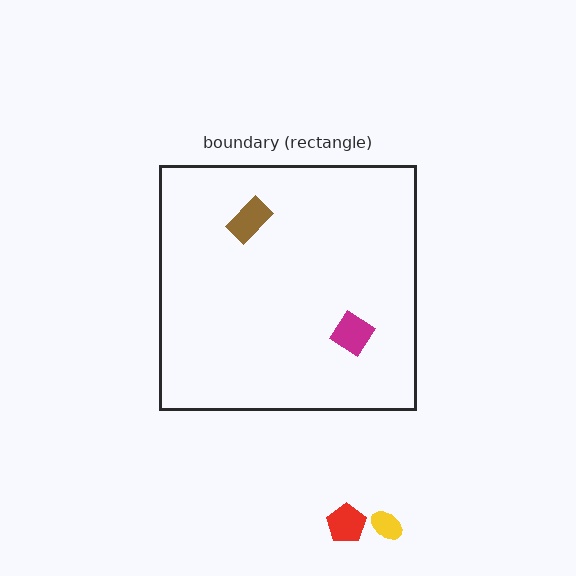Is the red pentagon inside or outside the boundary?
Outside.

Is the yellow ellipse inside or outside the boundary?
Outside.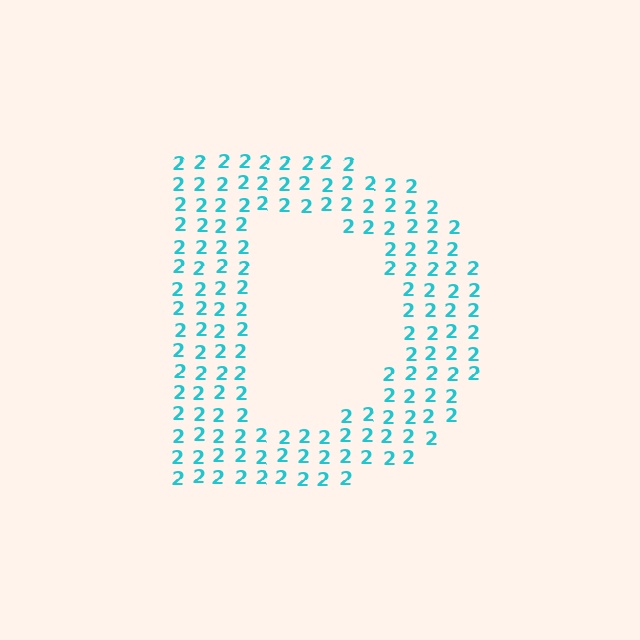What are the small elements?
The small elements are digit 2's.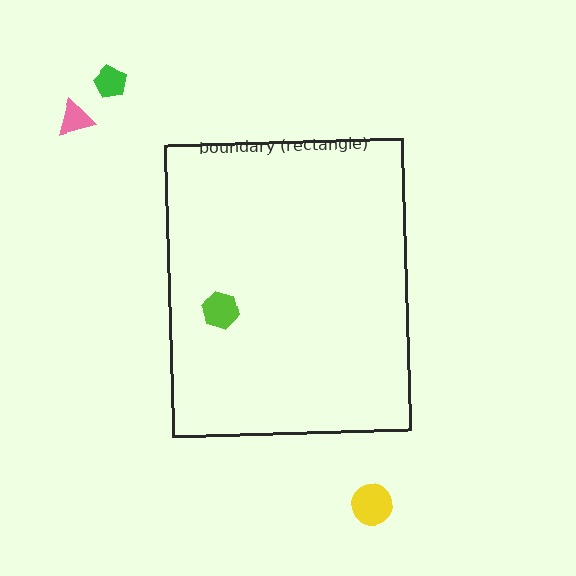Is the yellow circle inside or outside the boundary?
Outside.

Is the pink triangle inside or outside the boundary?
Outside.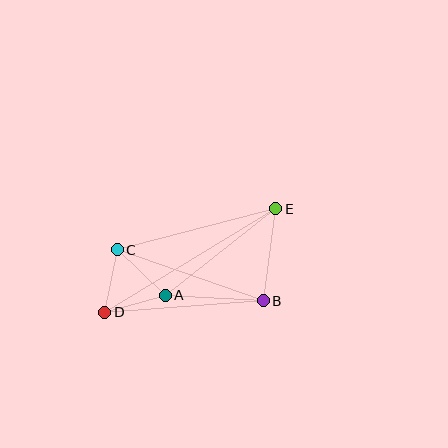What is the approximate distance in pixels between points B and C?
The distance between B and C is approximately 155 pixels.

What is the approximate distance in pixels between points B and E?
The distance between B and E is approximately 93 pixels.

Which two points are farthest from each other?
Points D and E are farthest from each other.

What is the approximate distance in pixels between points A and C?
The distance between A and C is approximately 66 pixels.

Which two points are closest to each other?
Points A and D are closest to each other.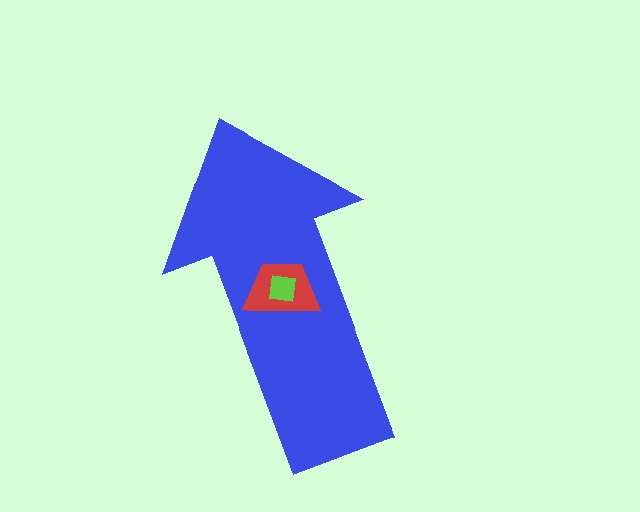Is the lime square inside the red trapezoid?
Yes.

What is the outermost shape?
The blue arrow.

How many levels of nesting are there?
3.